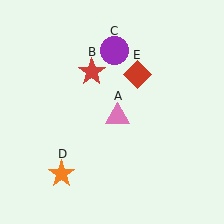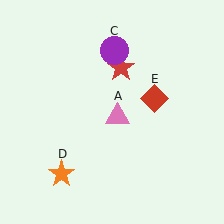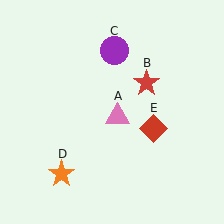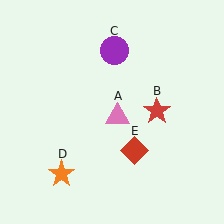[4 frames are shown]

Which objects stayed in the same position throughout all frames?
Pink triangle (object A) and purple circle (object C) and orange star (object D) remained stationary.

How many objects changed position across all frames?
2 objects changed position: red star (object B), red diamond (object E).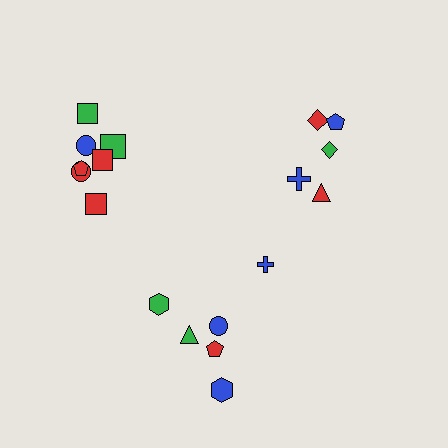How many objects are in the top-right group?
There are 5 objects.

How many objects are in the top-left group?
There are 7 objects.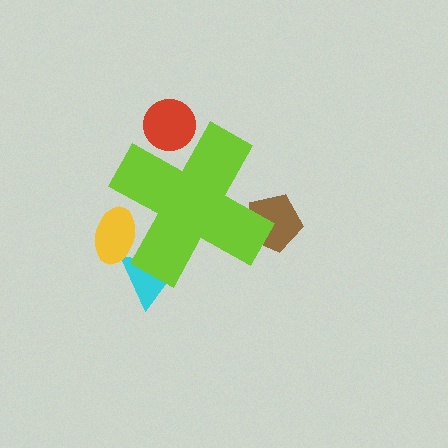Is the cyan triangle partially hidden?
Yes, the cyan triangle is partially hidden behind the lime cross.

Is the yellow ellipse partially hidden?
Yes, the yellow ellipse is partially hidden behind the lime cross.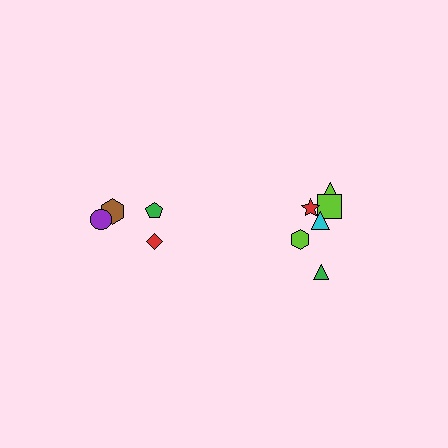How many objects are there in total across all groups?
There are 10 objects.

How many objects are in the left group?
There are 4 objects.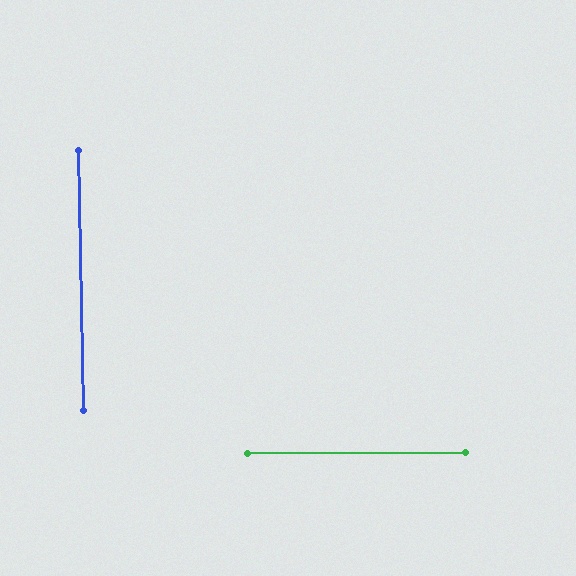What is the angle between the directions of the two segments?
Approximately 89 degrees.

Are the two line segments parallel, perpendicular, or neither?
Perpendicular — they meet at approximately 89°.